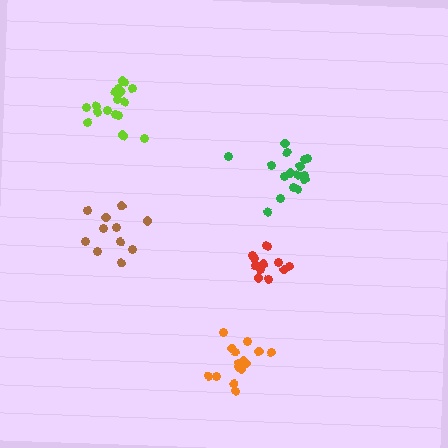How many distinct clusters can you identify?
There are 5 distinct clusters.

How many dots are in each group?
Group 1: 11 dots, Group 2: 17 dots, Group 3: 16 dots, Group 4: 12 dots, Group 5: 15 dots (71 total).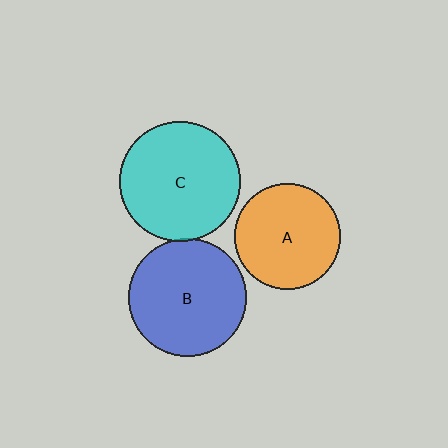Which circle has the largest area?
Circle C (cyan).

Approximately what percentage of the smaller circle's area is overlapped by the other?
Approximately 5%.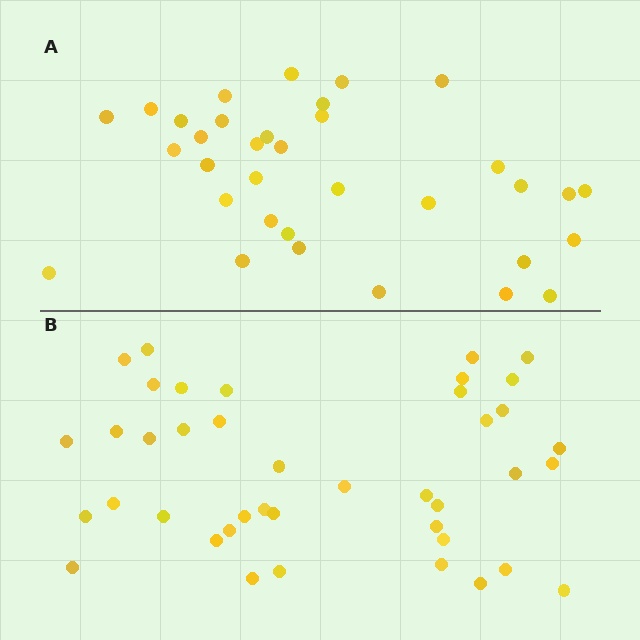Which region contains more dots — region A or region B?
Region B (the bottom region) has more dots.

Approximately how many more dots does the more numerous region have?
Region B has roughly 8 or so more dots than region A.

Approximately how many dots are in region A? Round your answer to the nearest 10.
About 30 dots. (The exact count is 34, which rounds to 30.)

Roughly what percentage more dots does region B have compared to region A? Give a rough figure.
About 20% more.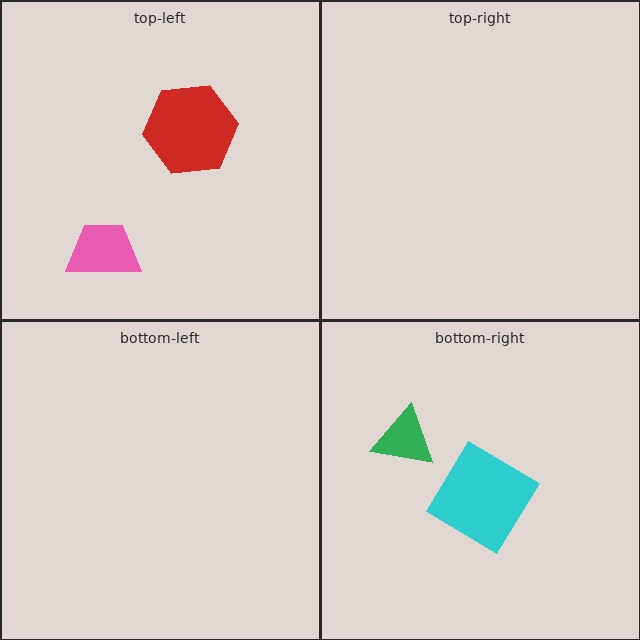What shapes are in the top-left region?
The pink trapezoid, the red hexagon.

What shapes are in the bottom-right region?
The green triangle, the cyan diamond.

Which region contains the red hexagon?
The top-left region.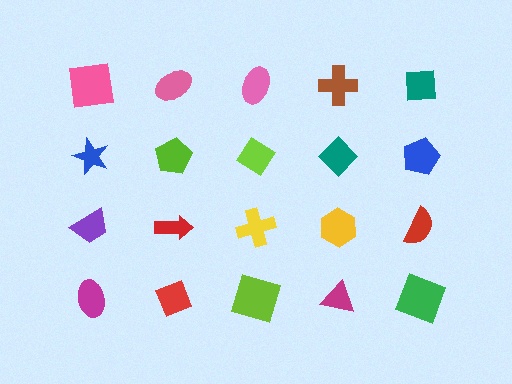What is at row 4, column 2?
A red diamond.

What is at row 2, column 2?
A lime pentagon.